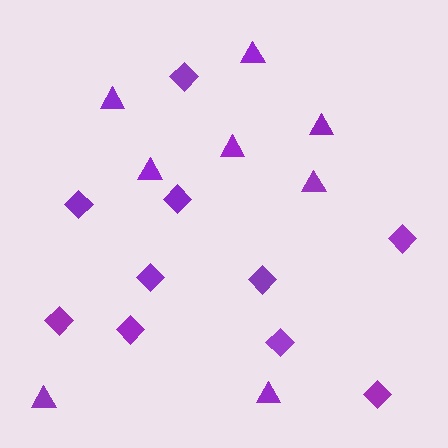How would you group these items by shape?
There are 2 groups: one group of diamonds (10) and one group of triangles (8).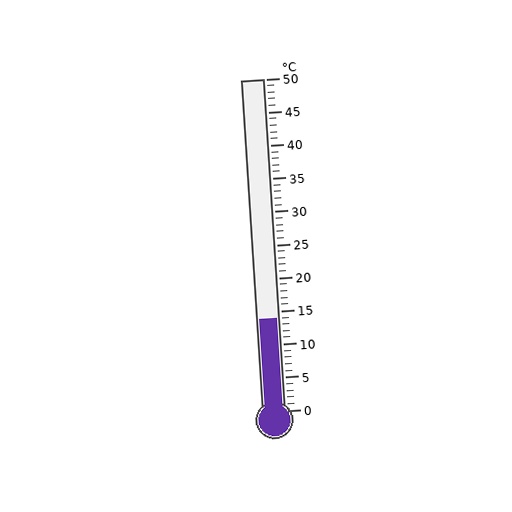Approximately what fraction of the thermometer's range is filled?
The thermometer is filled to approximately 30% of its range.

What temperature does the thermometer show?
The thermometer shows approximately 14°C.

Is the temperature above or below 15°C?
The temperature is below 15°C.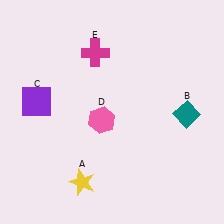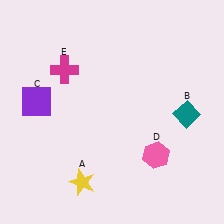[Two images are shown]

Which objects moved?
The objects that moved are: the pink hexagon (D), the magenta cross (E).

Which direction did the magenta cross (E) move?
The magenta cross (E) moved left.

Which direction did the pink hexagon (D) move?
The pink hexagon (D) moved right.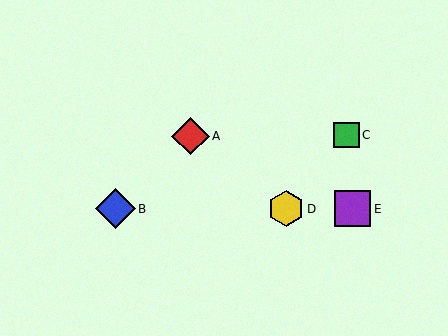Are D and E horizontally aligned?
Yes, both are at y≈209.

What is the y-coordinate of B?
Object B is at y≈209.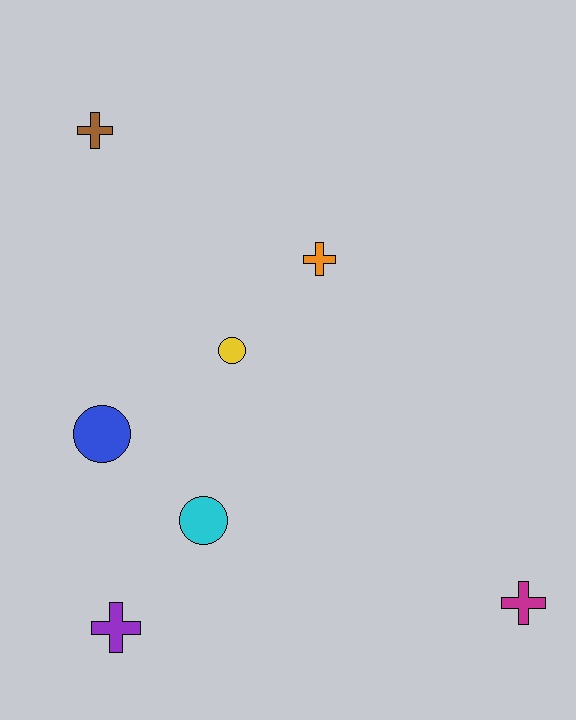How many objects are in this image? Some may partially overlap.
There are 7 objects.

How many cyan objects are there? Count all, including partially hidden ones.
There is 1 cyan object.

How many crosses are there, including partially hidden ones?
There are 4 crosses.